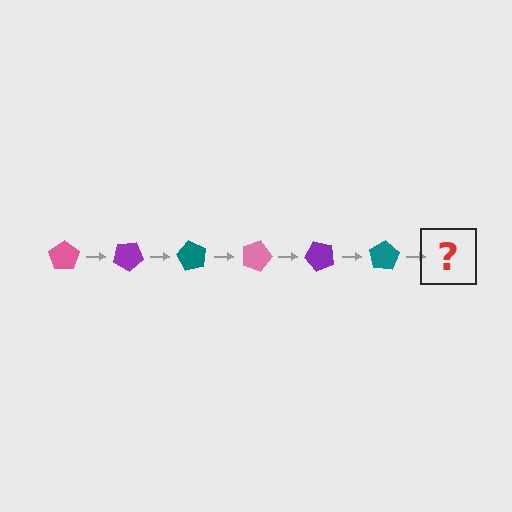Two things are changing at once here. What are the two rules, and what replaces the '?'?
The two rules are that it rotates 30 degrees each step and the color cycles through pink, purple, and teal. The '?' should be a pink pentagon, rotated 180 degrees from the start.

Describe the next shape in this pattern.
It should be a pink pentagon, rotated 180 degrees from the start.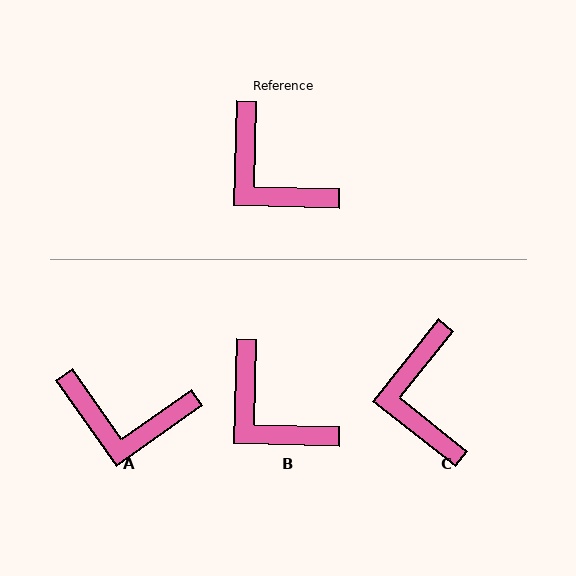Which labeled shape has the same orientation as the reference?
B.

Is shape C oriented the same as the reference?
No, it is off by about 37 degrees.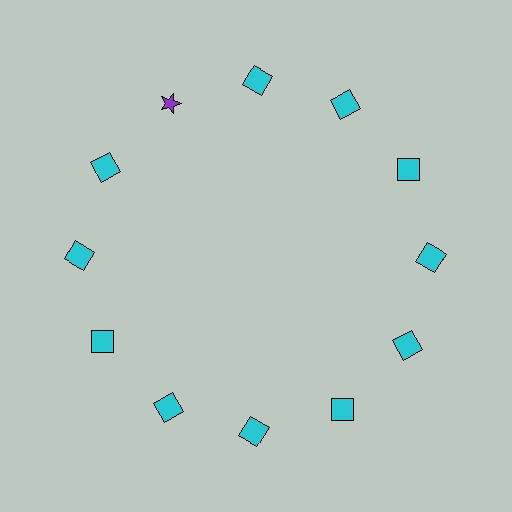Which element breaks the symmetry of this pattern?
The purple star at roughly the 11 o'clock position breaks the symmetry. All other shapes are cyan squares.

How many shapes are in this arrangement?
There are 12 shapes arranged in a ring pattern.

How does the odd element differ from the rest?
It differs in both color (purple instead of cyan) and shape (star instead of square).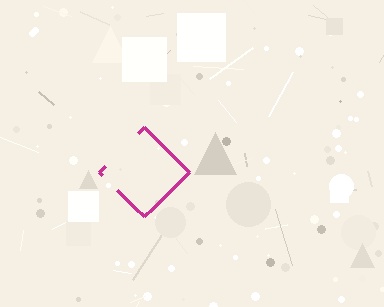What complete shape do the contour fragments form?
The contour fragments form a diamond.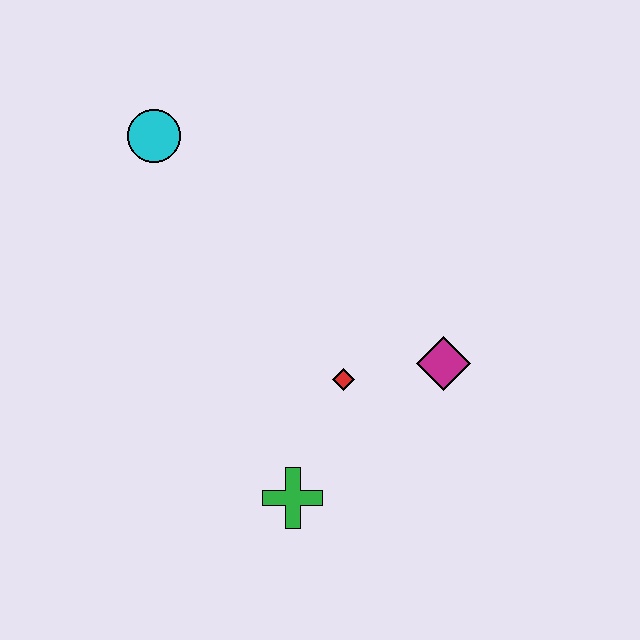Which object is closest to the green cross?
The red diamond is closest to the green cross.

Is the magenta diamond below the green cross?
No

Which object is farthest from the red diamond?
The cyan circle is farthest from the red diamond.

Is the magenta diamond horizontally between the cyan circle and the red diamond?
No